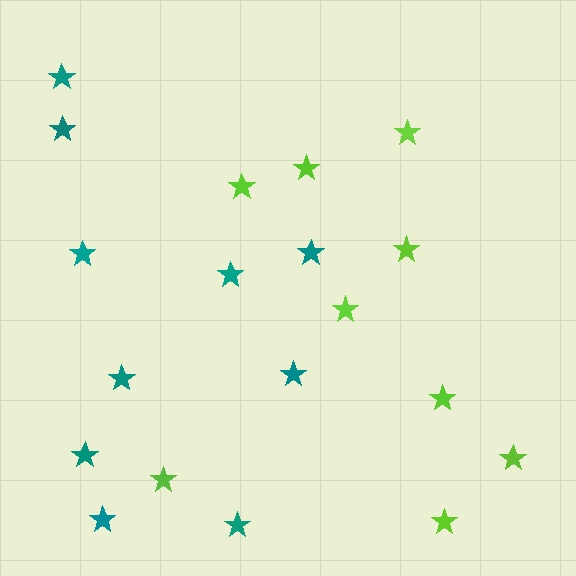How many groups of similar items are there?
There are 2 groups: one group of teal stars (10) and one group of lime stars (9).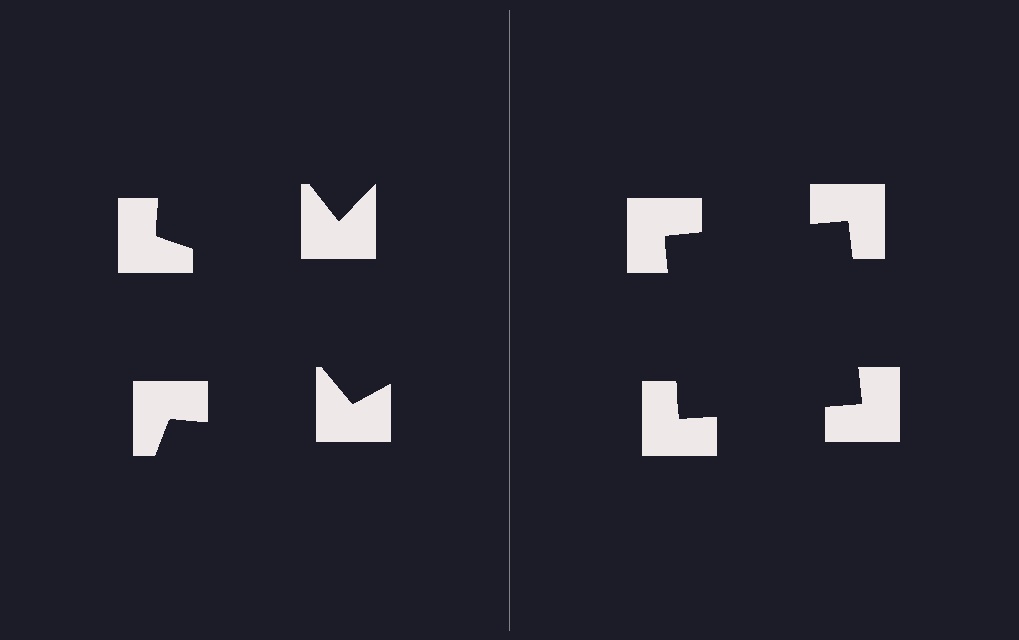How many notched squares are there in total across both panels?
8 — 4 on each side.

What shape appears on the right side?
An illusory square.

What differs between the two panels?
The notched squares are positioned identically on both sides; only the wedge orientations differ. On the right they align to a square; on the left they are misaligned.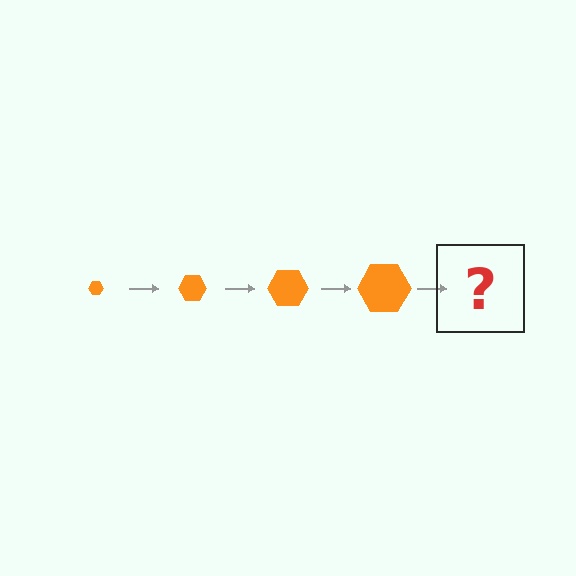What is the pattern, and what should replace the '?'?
The pattern is that the hexagon gets progressively larger each step. The '?' should be an orange hexagon, larger than the previous one.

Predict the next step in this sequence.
The next step is an orange hexagon, larger than the previous one.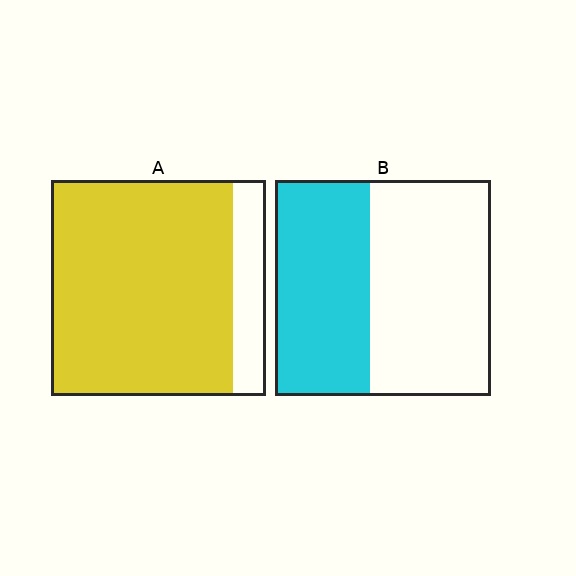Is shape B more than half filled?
No.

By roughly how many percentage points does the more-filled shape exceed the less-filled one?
By roughly 40 percentage points (A over B).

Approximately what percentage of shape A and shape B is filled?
A is approximately 85% and B is approximately 45%.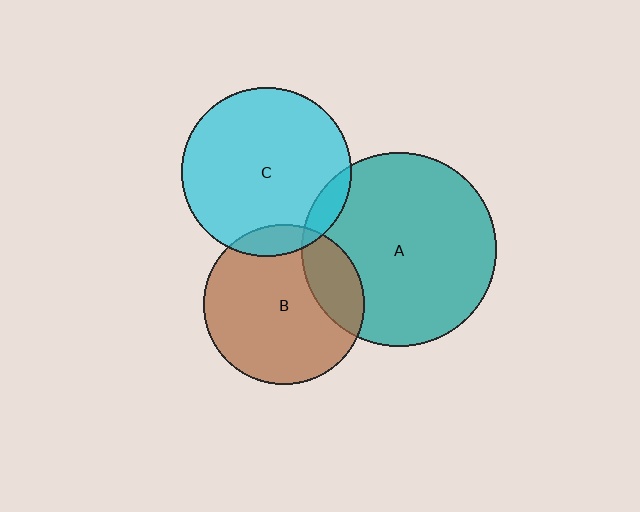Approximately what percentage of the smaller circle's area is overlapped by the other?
Approximately 10%.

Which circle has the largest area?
Circle A (teal).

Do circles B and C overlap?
Yes.